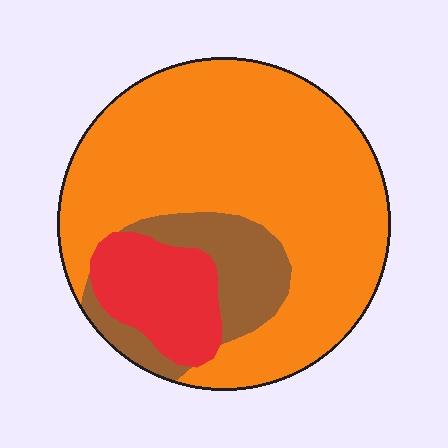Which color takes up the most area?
Orange, at roughly 70%.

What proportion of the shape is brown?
Brown covers 15% of the shape.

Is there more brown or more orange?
Orange.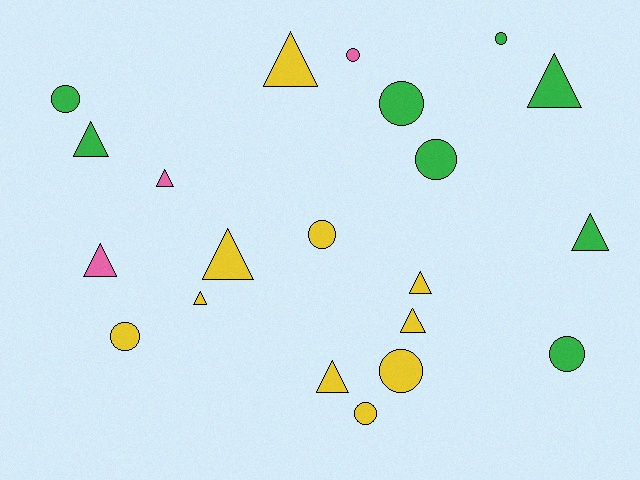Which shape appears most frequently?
Triangle, with 11 objects.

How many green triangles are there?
There are 3 green triangles.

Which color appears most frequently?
Yellow, with 10 objects.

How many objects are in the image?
There are 21 objects.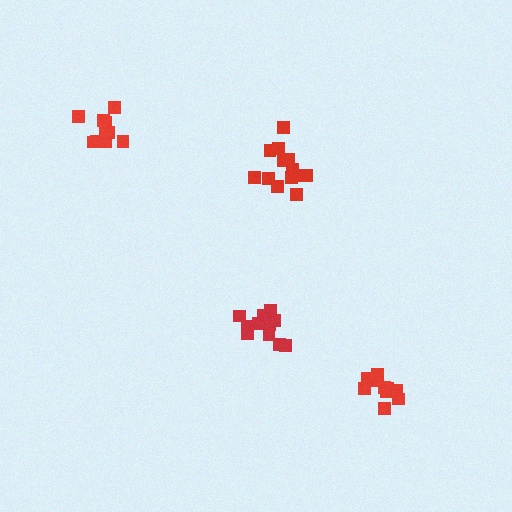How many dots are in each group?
Group 1: 13 dots, Group 2: 14 dots, Group 3: 10 dots, Group 4: 10 dots (47 total).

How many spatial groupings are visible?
There are 4 spatial groupings.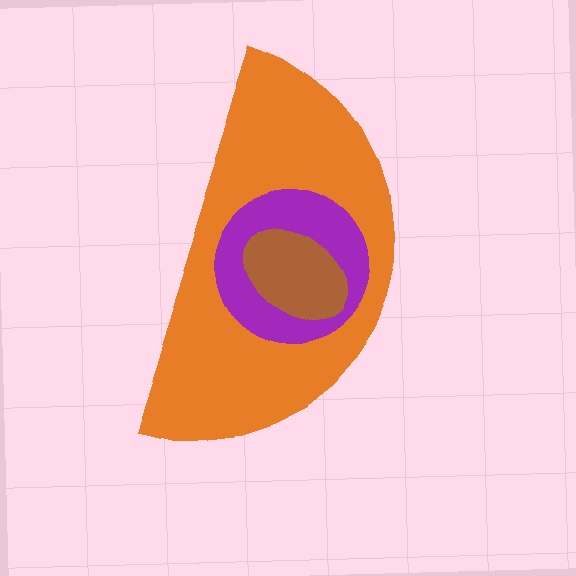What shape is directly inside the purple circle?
The brown ellipse.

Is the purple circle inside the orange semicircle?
Yes.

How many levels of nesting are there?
3.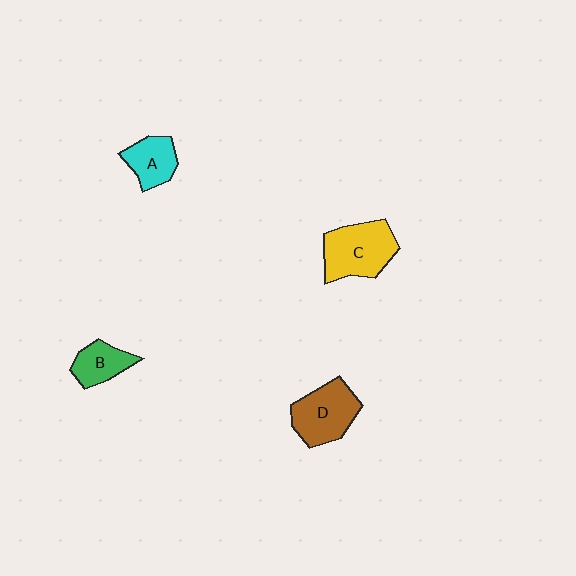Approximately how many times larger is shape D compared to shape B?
Approximately 1.7 times.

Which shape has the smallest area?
Shape B (green).